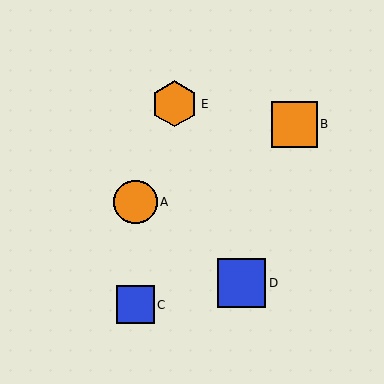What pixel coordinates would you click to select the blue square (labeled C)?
Click at (135, 305) to select the blue square C.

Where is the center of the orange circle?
The center of the orange circle is at (135, 202).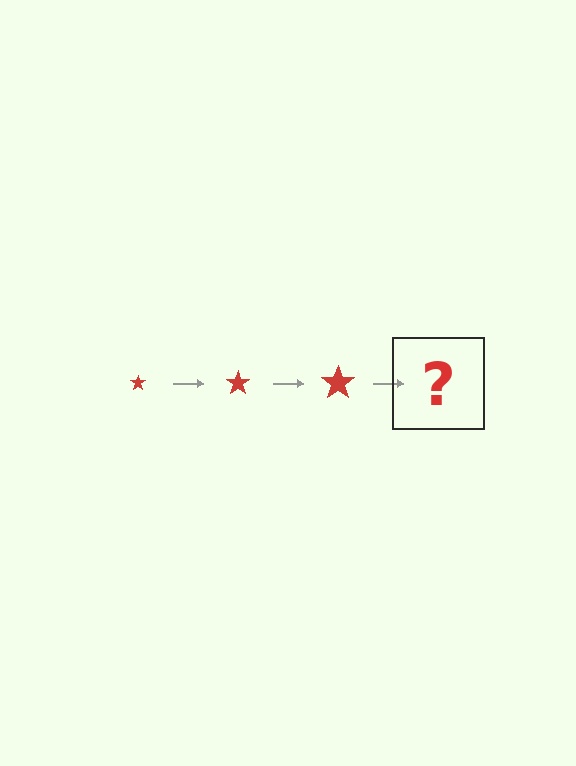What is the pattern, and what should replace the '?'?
The pattern is that the star gets progressively larger each step. The '?' should be a red star, larger than the previous one.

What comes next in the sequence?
The next element should be a red star, larger than the previous one.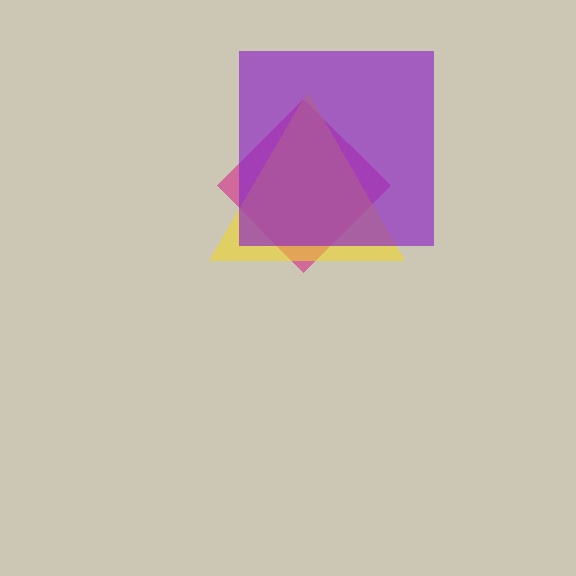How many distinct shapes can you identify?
There are 3 distinct shapes: a magenta diamond, a yellow triangle, a purple square.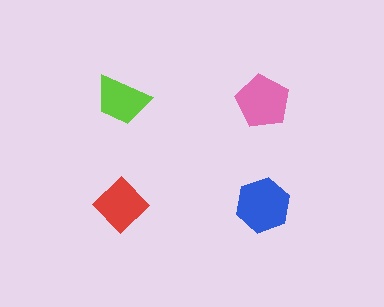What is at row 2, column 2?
A blue hexagon.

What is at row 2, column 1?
A red diamond.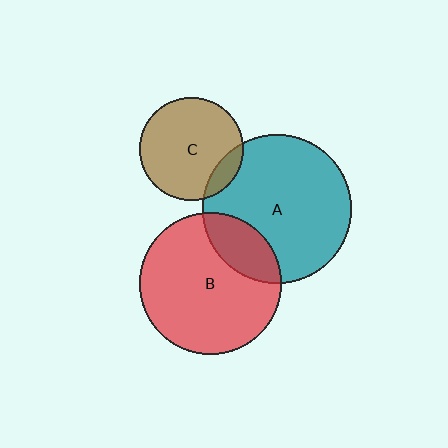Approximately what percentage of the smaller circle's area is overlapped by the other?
Approximately 20%.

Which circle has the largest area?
Circle A (teal).